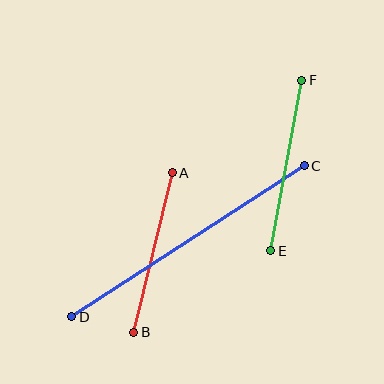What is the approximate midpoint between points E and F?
The midpoint is at approximately (286, 165) pixels.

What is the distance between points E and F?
The distance is approximately 173 pixels.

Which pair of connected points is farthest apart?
Points C and D are farthest apart.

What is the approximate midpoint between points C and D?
The midpoint is at approximately (188, 241) pixels.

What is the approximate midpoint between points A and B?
The midpoint is at approximately (153, 252) pixels.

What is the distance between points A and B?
The distance is approximately 164 pixels.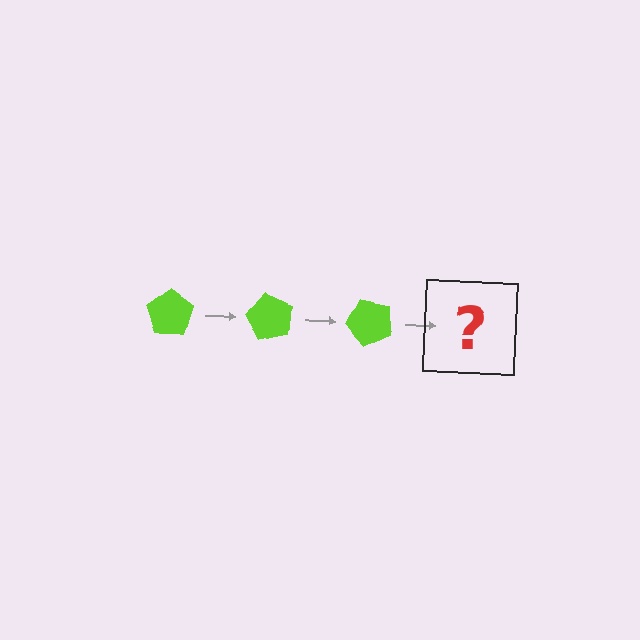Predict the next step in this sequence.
The next step is a lime pentagon rotated 180 degrees.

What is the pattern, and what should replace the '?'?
The pattern is that the pentagon rotates 60 degrees each step. The '?' should be a lime pentagon rotated 180 degrees.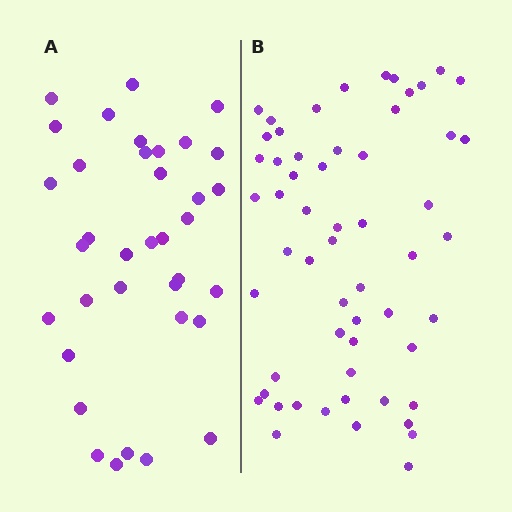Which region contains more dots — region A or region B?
Region B (the right region) has more dots.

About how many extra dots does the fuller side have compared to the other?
Region B has approximately 20 more dots than region A.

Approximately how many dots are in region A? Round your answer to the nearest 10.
About 40 dots. (The exact count is 36, which rounds to 40.)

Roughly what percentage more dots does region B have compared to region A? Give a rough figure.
About 60% more.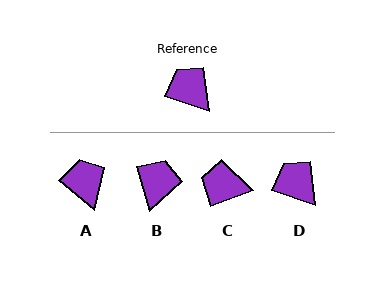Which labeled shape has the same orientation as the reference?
D.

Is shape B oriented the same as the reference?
No, it is off by about 54 degrees.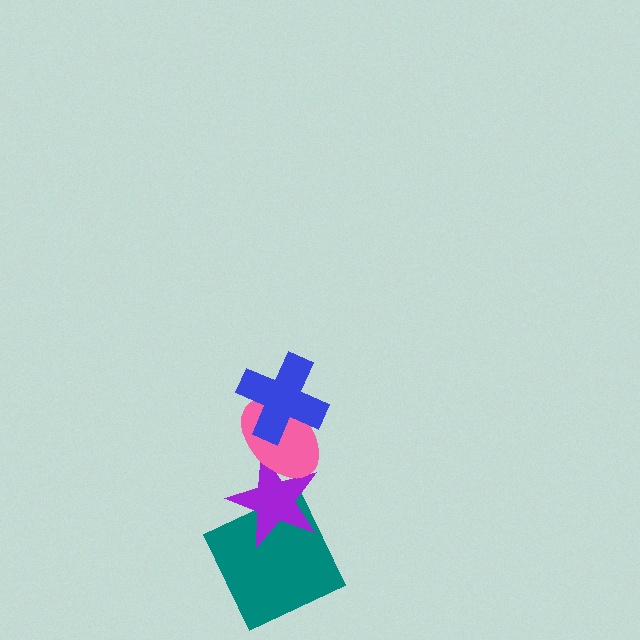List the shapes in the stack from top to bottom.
From top to bottom: the blue cross, the pink ellipse, the purple star, the teal square.